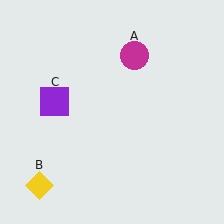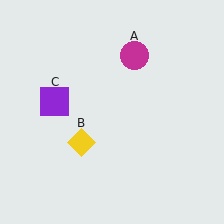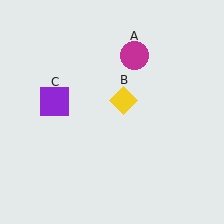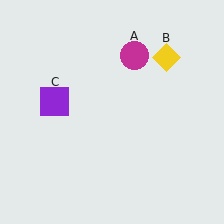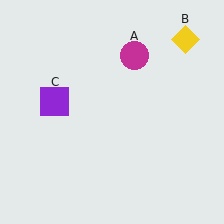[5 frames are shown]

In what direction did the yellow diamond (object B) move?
The yellow diamond (object B) moved up and to the right.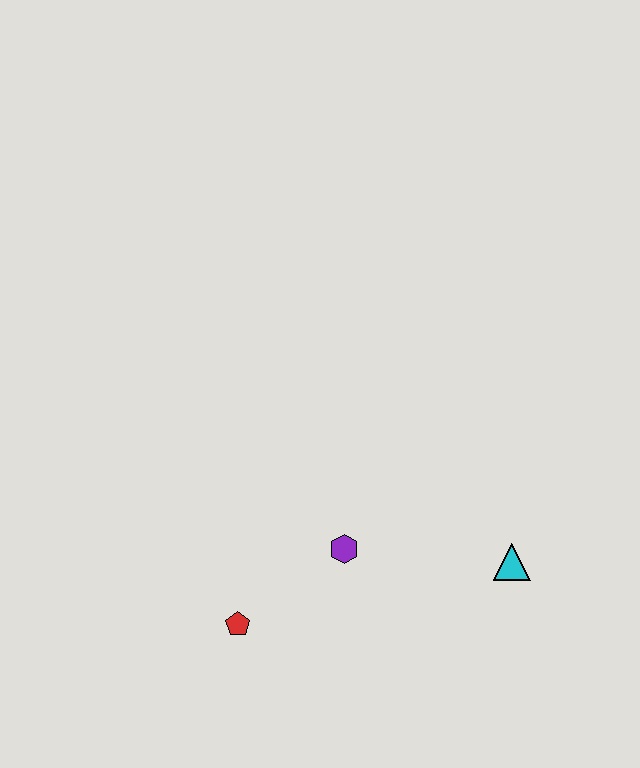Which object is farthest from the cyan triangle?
The red pentagon is farthest from the cyan triangle.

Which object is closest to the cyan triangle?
The purple hexagon is closest to the cyan triangle.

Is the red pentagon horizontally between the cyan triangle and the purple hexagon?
No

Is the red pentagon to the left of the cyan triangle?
Yes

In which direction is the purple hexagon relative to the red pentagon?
The purple hexagon is to the right of the red pentagon.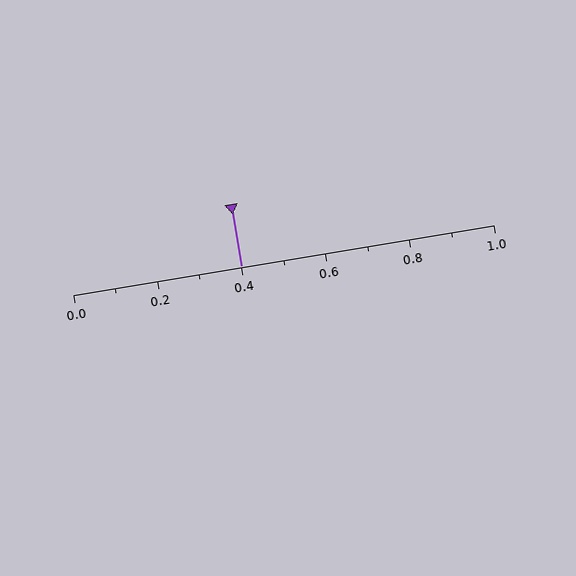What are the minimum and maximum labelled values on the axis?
The axis runs from 0.0 to 1.0.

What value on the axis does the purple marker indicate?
The marker indicates approximately 0.4.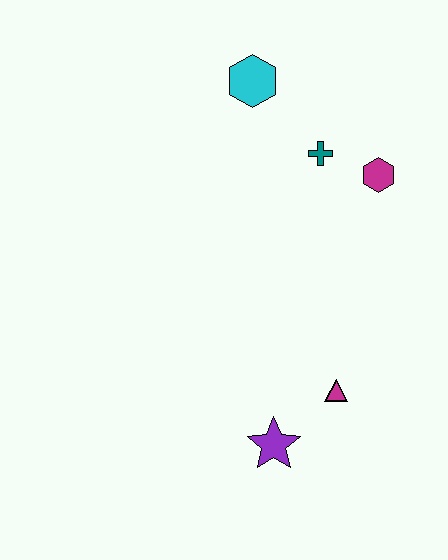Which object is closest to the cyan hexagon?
The teal cross is closest to the cyan hexagon.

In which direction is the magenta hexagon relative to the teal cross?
The magenta hexagon is to the right of the teal cross.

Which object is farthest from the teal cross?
The purple star is farthest from the teal cross.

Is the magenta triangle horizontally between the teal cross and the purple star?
No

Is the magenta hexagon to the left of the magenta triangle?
No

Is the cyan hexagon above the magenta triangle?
Yes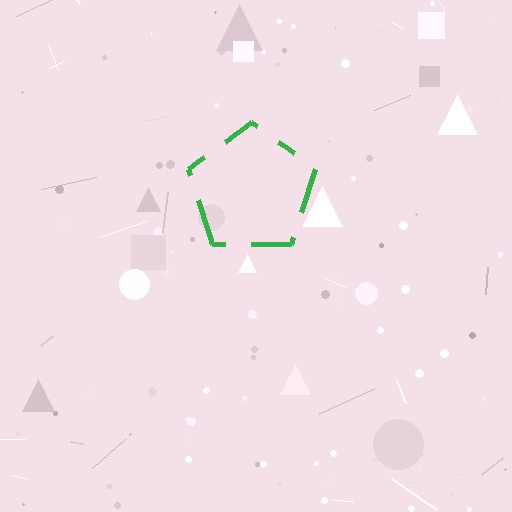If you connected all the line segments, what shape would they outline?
They would outline a pentagon.